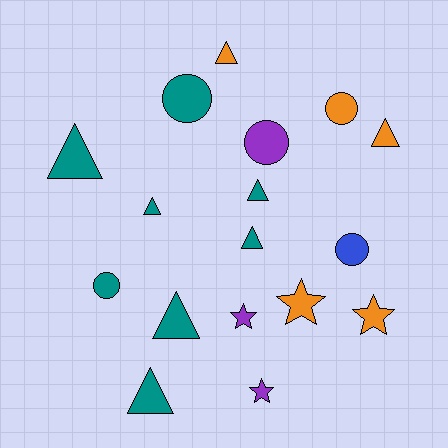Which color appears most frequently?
Teal, with 8 objects.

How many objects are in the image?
There are 17 objects.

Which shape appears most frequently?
Triangle, with 8 objects.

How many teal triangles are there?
There are 6 teal triangles.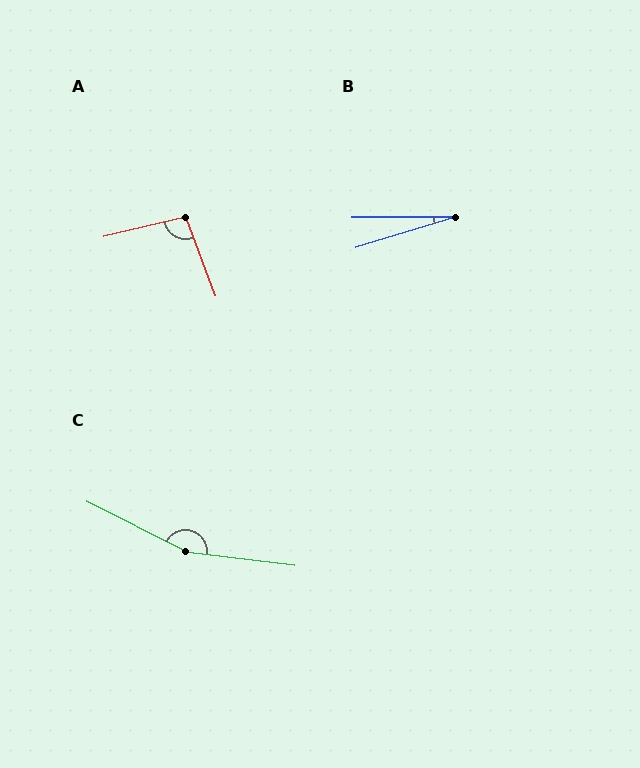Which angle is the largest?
C, at approximately 161 degrees.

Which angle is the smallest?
B, at approximately 17 degrees.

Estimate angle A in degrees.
Approximately 97 degrees.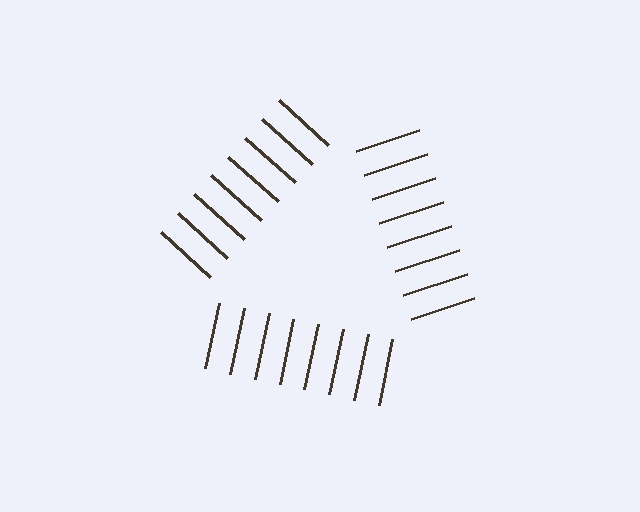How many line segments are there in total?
24 — 8 along each of the 3 edges.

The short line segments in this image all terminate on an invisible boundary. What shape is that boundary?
An illusory triangle — the line segments terminate on its edges but no continuous stroke is drawn.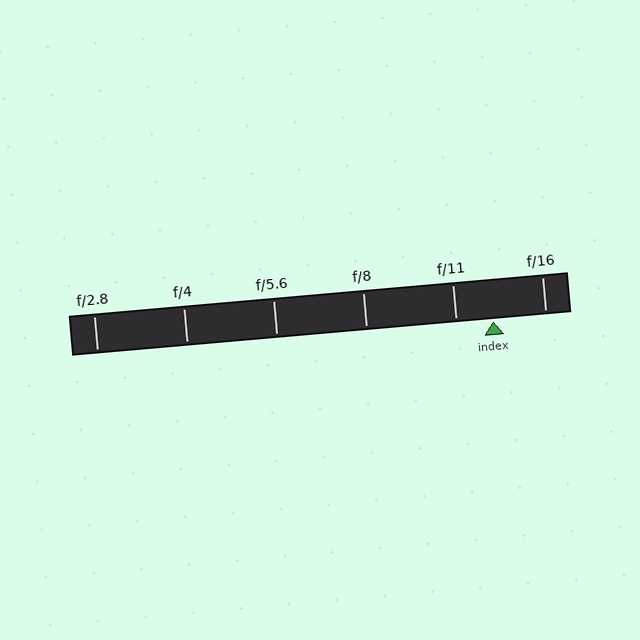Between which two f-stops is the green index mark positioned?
The index mark is between f/11 and f/16.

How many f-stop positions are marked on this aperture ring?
There are 6 f-stop positions marked.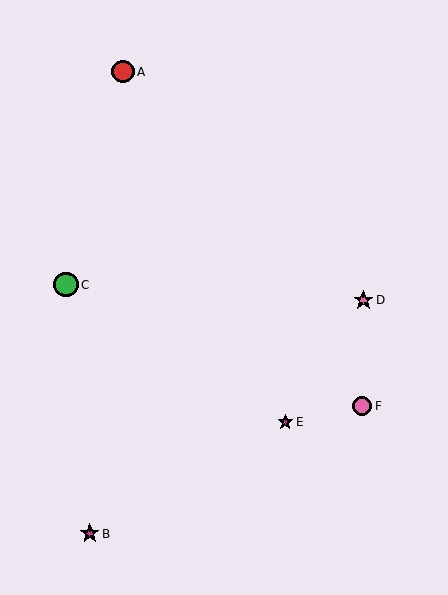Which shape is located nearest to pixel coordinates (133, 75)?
The red circle (labeled A) at (123, 72) is nearest to that location.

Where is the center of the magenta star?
The center of the magenta star is at (285, 422).